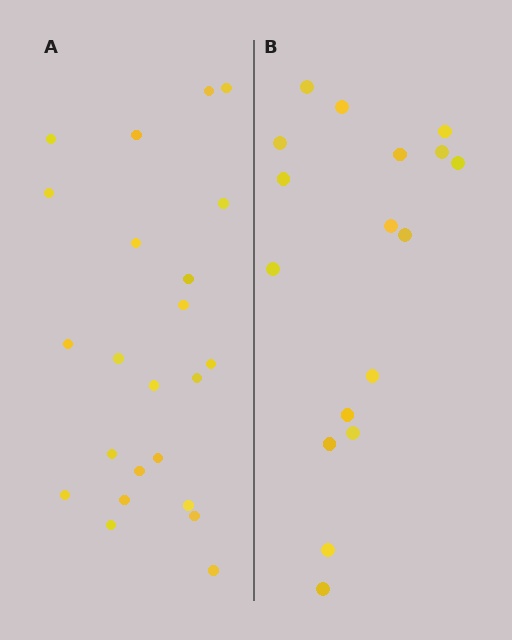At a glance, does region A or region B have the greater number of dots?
Region A (the left region) has more dots.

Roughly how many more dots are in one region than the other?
Region A has about 6 more dots than region B.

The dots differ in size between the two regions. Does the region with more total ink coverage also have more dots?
No. Region B has more total ink coverage because its dots are larger, but region A actually contains more individual dots. Total area can be misleading — the number of items is what matters here.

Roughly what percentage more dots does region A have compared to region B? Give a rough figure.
About 35% more.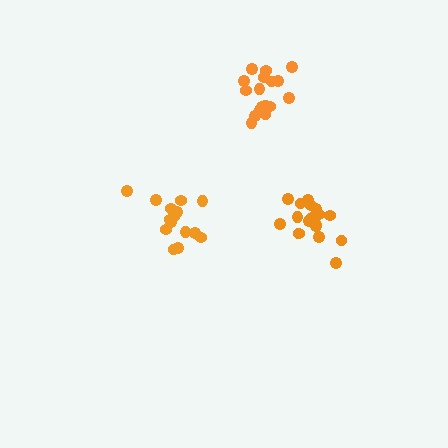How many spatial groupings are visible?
There are 3 spatial groupings.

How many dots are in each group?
Group 1: 16 dots, Group 2: 18 dots, Group 3: 17 dots (51 total).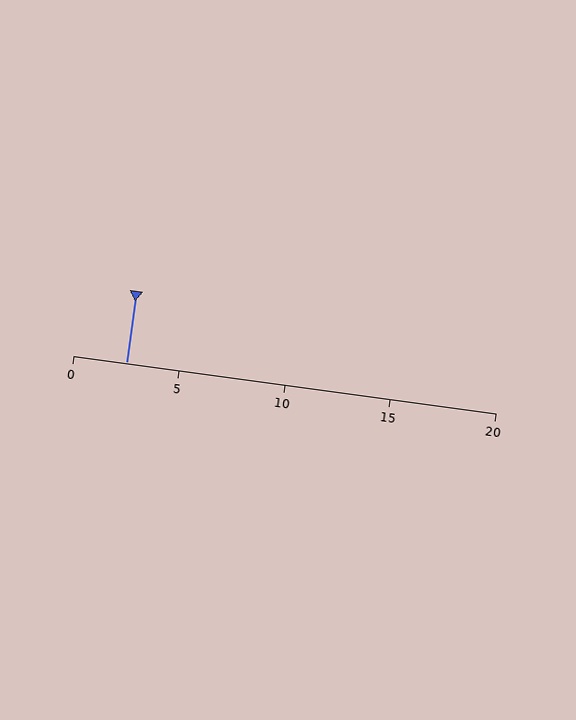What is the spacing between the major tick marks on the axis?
The major ticks are spaced 5 apart.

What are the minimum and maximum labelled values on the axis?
The axis runs from 0 to 20.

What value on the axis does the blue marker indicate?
The marker indicates approximately 2.5.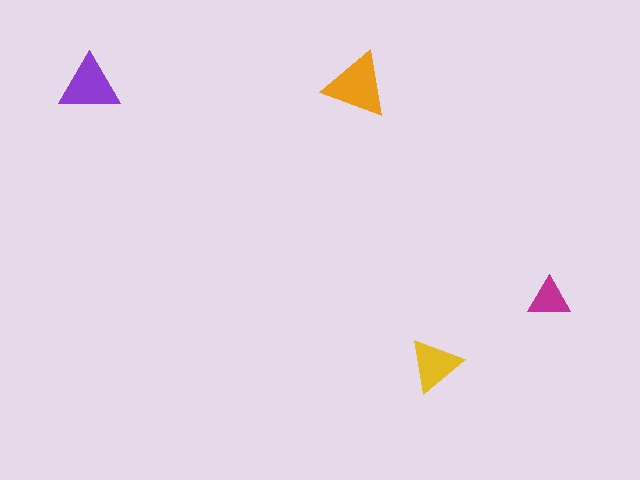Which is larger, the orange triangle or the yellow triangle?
The orange one.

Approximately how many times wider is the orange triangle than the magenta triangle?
About 1.5 times wider.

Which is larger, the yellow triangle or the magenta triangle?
The yellow one.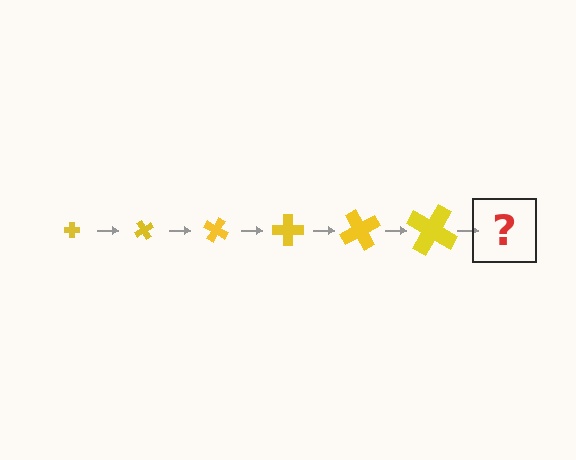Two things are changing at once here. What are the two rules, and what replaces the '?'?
The two rules are that the cross grows larger each step and it rotates 60 degrees each step. The '?' should be a cross, larger than the previous one and rotated 360 degrees from the start.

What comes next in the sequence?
The next element should be a cross, larger than the previous one and rotated 360 degrees from the start.